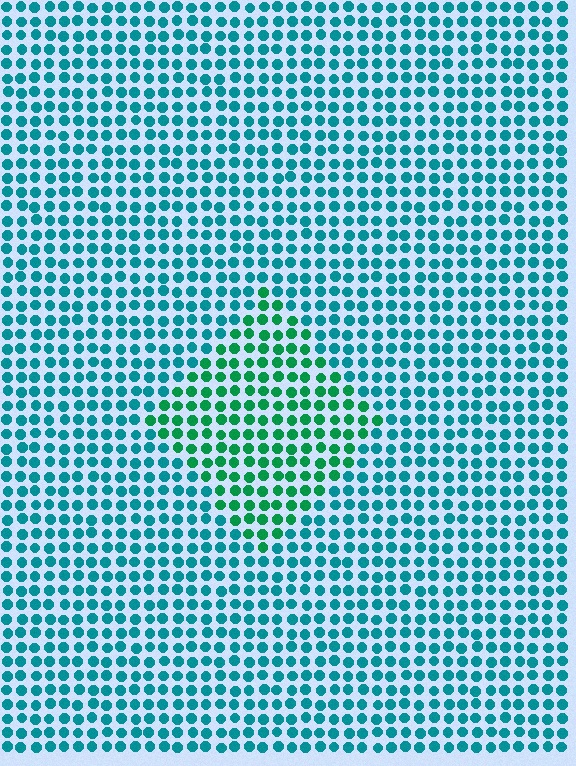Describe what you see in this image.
The image is filled with small teal elements in a uniform arrangement. A diamond-shaped region is visible where the elements are tinted to a slightly different hue, forming a subtle color boundary.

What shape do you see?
I see a diamond.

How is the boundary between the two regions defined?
The boundary is defined purely by a slight shift in hue (about 36 degrees). Spacing, size, and orientation are identical on both sides.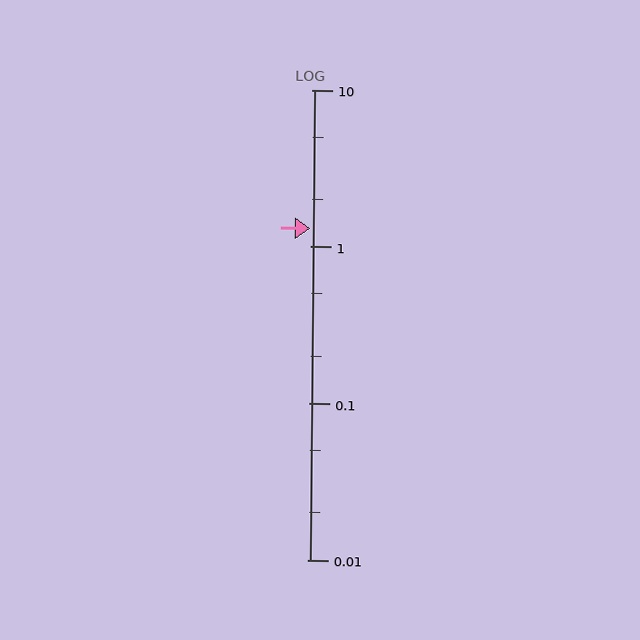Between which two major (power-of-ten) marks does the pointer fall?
The pointer is between 1 and 10.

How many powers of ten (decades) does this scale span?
The scale spans 3 decades, from 0.01 to 10.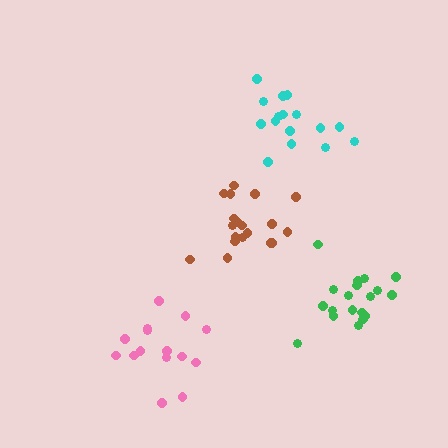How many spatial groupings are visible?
There are 4 spatial groupings.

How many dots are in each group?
Group 1: 19 dots, Group 2: 16 dots, Group 3: 15 dots, Group 4: 20 dots (70 total).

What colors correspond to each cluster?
The clusters are colored: brown, cyan, pink, green.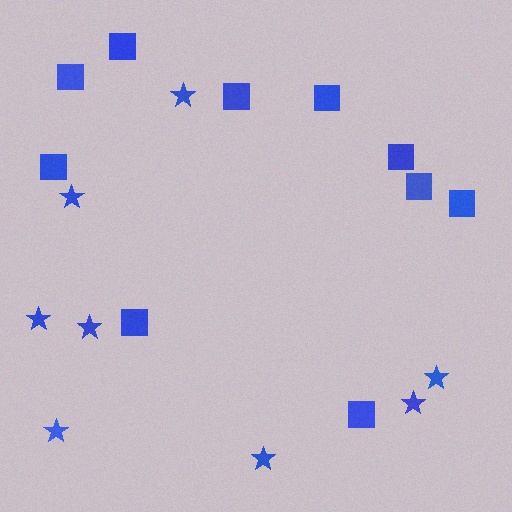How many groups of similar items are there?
There are 2 groups: one group of squares (10) and one group of stars (8).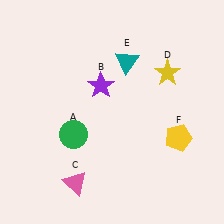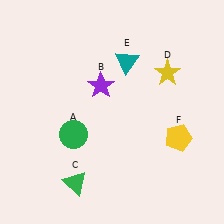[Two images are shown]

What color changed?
The triangle (C) changed from pink in Image 1 to green in Image 2.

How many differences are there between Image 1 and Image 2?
There is 1 difference between the two images.